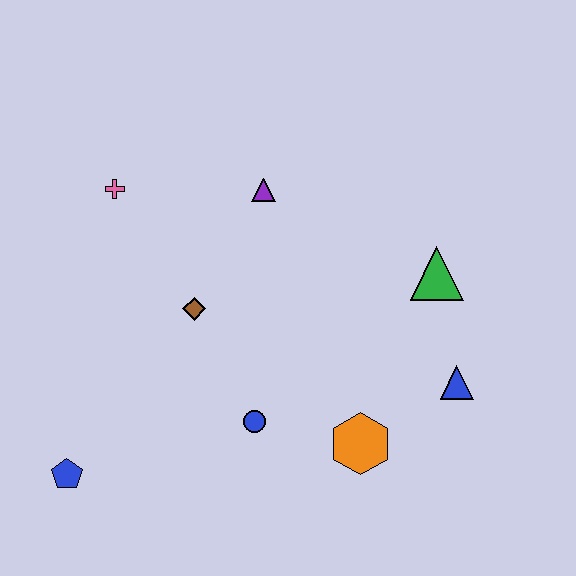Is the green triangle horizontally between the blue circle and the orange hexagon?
No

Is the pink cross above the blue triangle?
Yes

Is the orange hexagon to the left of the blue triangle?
Yes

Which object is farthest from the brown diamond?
The blue triangle is farthest from the brown diamond.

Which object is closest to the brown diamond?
The blue circle is closest to the brown diamond.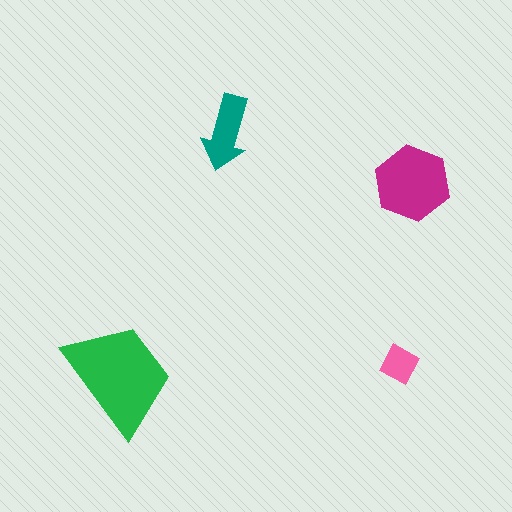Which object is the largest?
The green trapezoid.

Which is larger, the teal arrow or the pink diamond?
The teal arrow.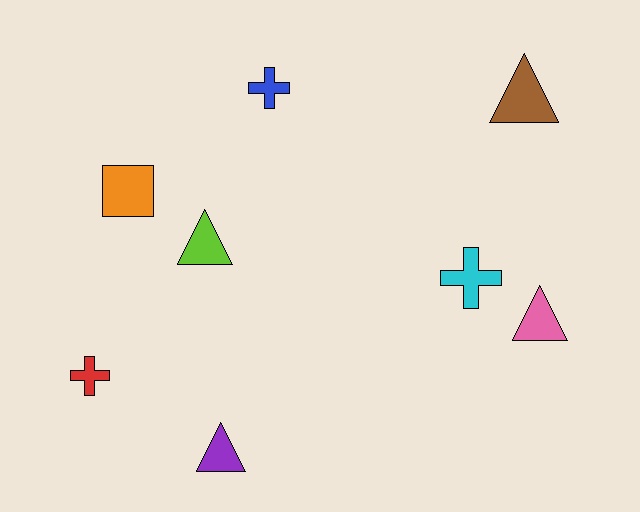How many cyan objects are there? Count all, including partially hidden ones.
There is 1 cyan object.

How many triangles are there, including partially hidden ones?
There are 4 triangles.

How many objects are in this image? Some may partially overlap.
There are 8 objects.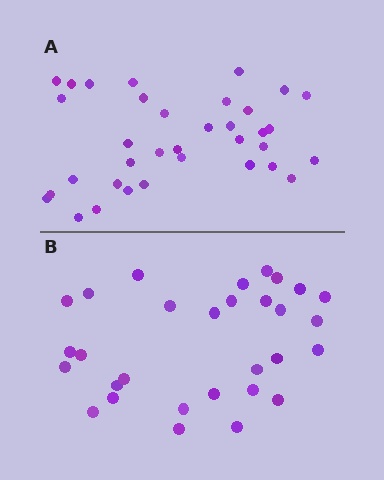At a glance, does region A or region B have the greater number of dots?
Region A (the top region) has more dots.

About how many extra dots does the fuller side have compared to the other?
Region A has about 5 more dots than region B.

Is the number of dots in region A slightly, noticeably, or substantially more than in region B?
Region A has only slightly more — the two regions are fairly close. The ratio is roughly 1.2 to 1.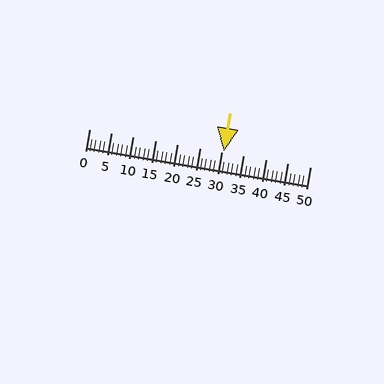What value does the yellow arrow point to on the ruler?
The yellow arrow points to approximately 30.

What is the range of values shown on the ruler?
The ruler shows values from 0 to 50.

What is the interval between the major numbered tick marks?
The major tick marks are spaced 5 units apart.